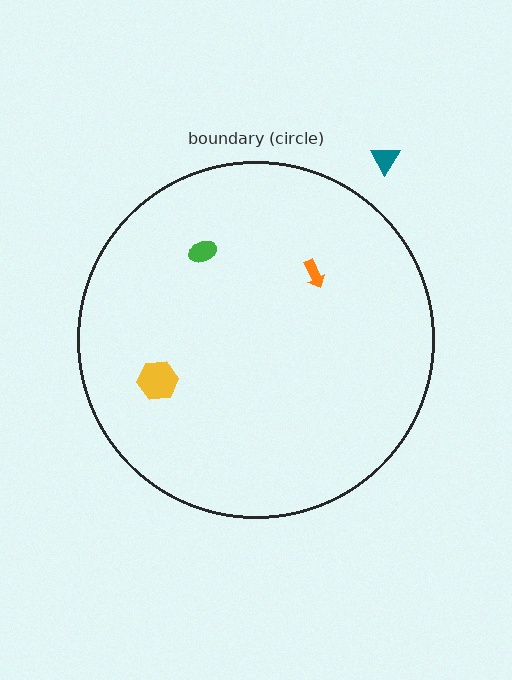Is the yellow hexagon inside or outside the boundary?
Inside.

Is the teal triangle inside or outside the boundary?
Outside.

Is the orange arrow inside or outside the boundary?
Inside.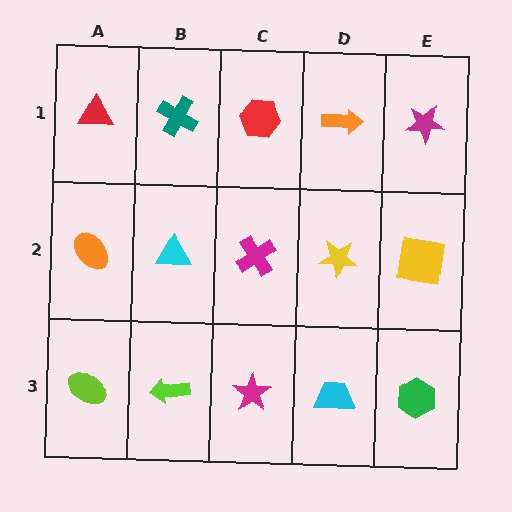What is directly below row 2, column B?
A lime arrow.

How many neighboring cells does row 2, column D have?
4.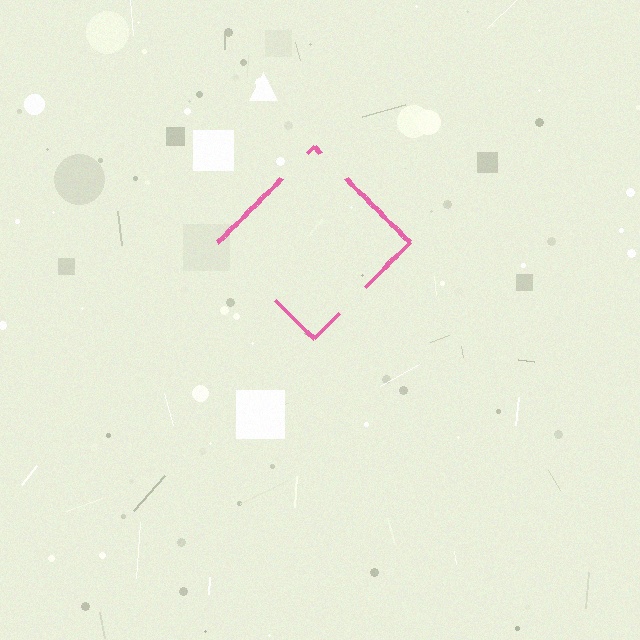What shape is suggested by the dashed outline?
The dashed outline suggests a diamond.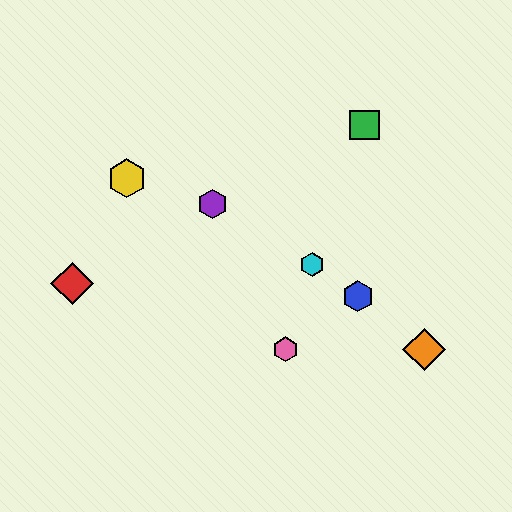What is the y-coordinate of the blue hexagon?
The blue hexagon is at y≈296.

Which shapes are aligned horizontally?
The orange diamond, the pink hexagon are aligned horizontally.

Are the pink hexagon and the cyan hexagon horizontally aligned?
No, the pink hexagon is at y≈349 and the cyan hexagon is at y≈265.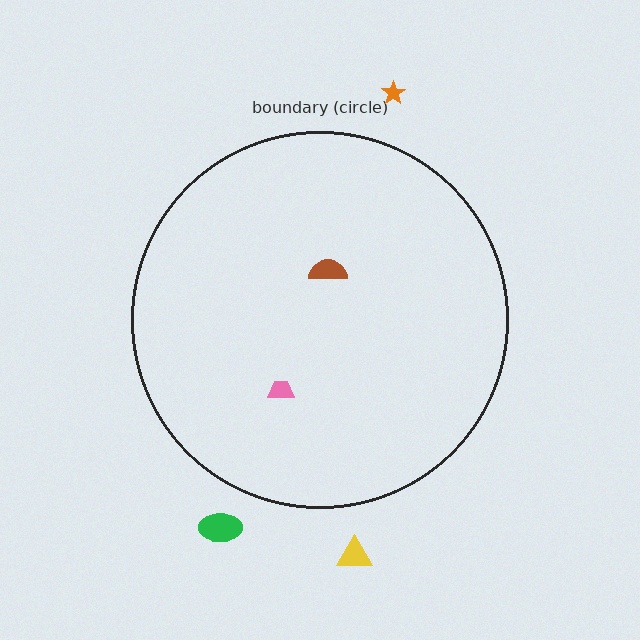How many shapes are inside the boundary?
2 inside, 3 outside.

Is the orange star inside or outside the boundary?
Outside.